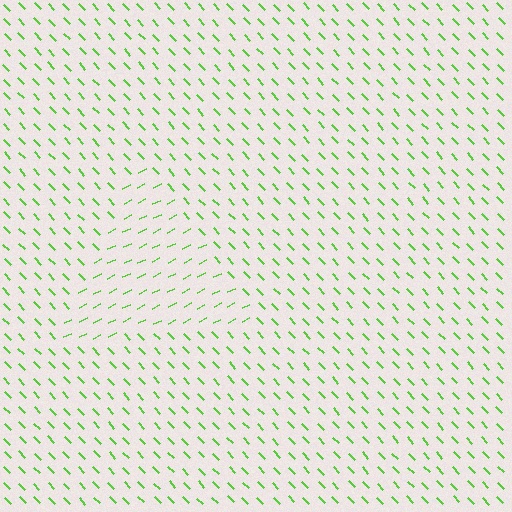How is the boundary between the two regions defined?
The boundary is defined purely by a change in line orientation (approximately 73 degrees difference). All lines are the same color and thickness.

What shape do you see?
I see a triangle.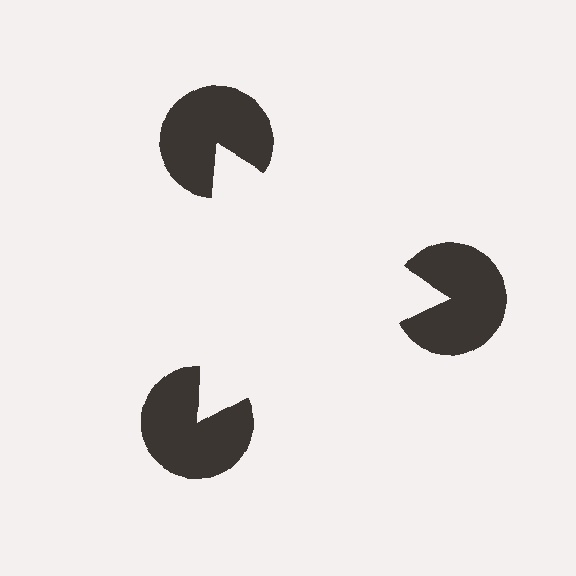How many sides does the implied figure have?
3 sides.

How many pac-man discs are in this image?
There are 3 — one at each vertex of the illusory triangle.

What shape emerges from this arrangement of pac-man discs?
An illusory triangle — its edges are inferred from the aligned wedge cuts in the pac-man discs, not physically drawn.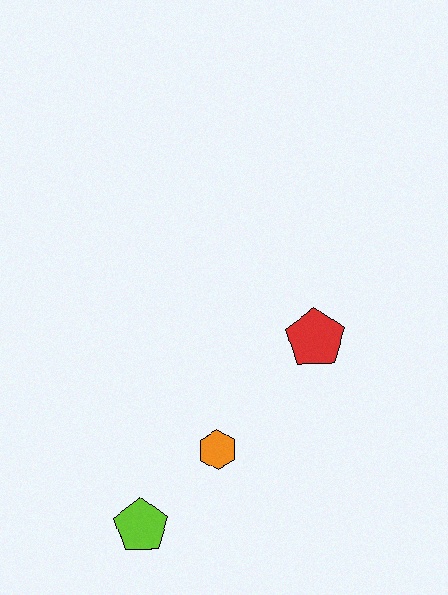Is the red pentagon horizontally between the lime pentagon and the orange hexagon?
No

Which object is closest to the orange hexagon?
The lime pentagon is closest to the orange hexagon.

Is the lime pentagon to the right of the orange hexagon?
No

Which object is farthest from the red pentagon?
The lime pentagon is farthest from the red pentagon.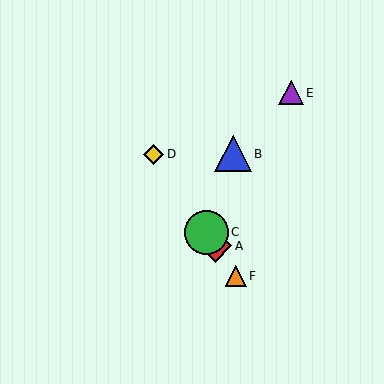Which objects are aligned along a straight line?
Objects A, C, D, F are aligned along a straight line.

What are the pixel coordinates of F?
Object F is at (236, 276).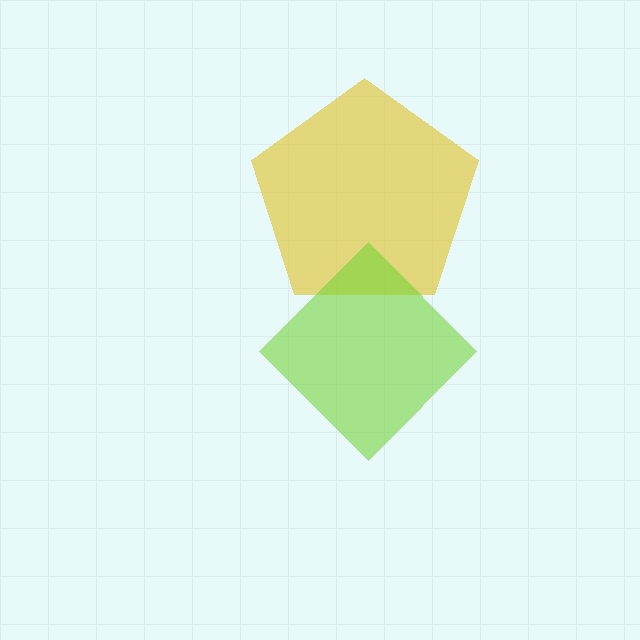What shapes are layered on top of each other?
The layered shapes are: a yellow pentagon, a lime diamond.